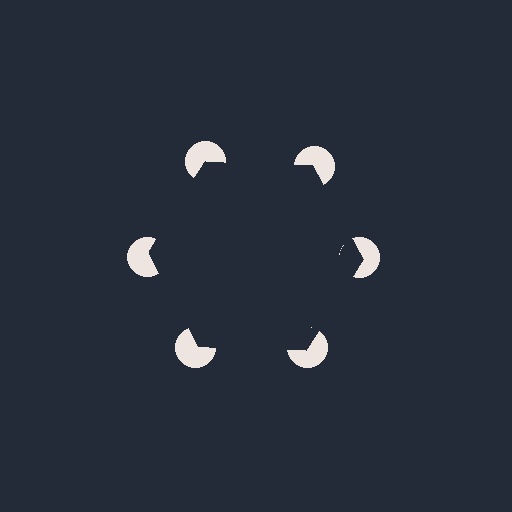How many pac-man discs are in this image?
There are 6 — one at each vertex of the illusory hexagon.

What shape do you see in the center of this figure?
An illusory hexagon — its edges are inferred from the aligned wedge cuts in the pac-man discs, not physically drawn.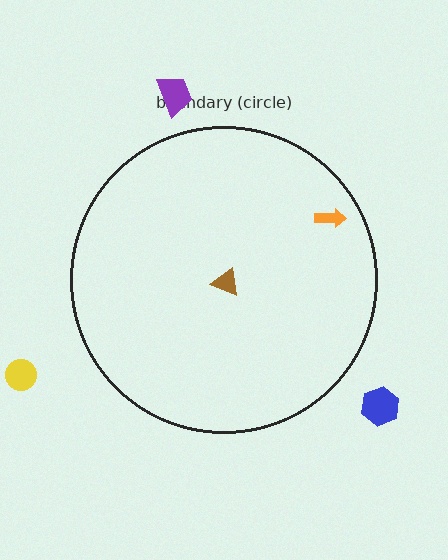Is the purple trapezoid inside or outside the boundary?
Outside.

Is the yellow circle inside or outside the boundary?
Outside.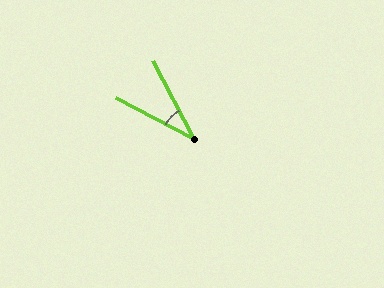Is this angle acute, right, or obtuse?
It is acute.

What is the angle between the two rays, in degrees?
Approximately 34 degrees.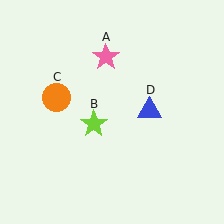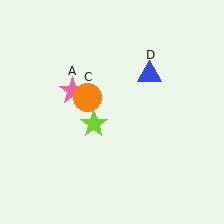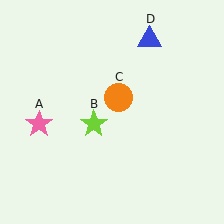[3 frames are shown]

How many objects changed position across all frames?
3 objects changed position: pink star (object A), orange circle (object C), blue triangle (object D).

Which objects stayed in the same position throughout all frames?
Lime star (object B) remained stationary.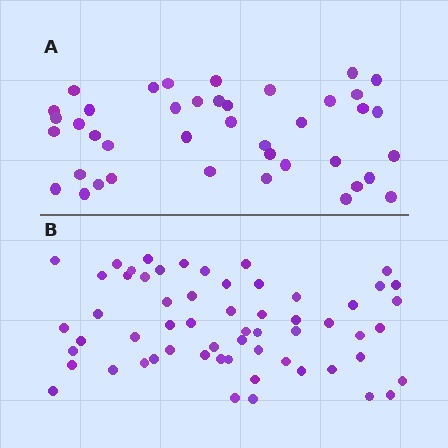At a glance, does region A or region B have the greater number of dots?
Region B (the bottom region) has more dots.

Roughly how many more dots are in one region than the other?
Region B has approximately 20 more dots than region A.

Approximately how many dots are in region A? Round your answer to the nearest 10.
About 40 dots. (The exact count is 41, which rounds to 40.)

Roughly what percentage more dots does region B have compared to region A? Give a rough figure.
About 45% more.